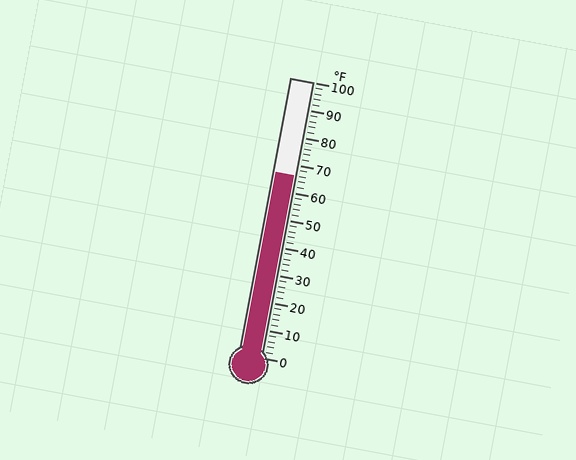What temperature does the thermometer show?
The thermometer shows approximately 66°F.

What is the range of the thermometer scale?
The thermometer scale ranges from 0°F to 100°F.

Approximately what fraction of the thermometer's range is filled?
The thermometer is filled to approximately 65% of its range.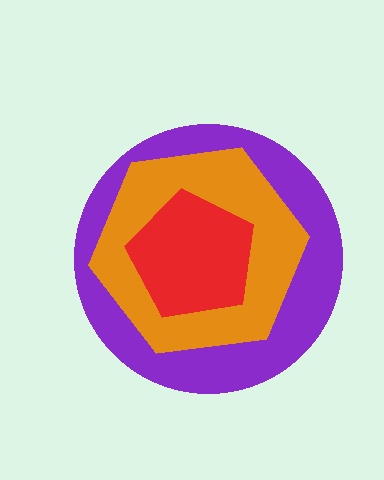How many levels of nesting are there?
3.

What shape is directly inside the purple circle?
The orange hexagon.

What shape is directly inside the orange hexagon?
The red pentagon.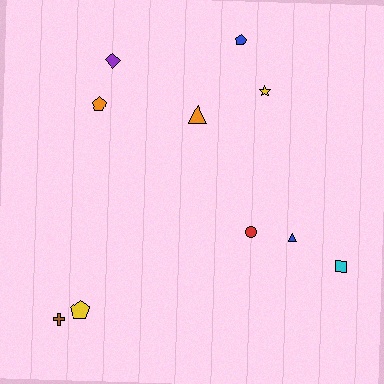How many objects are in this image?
There are 10 objects.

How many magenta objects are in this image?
There are no magenta objects.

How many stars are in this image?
There is 1 star.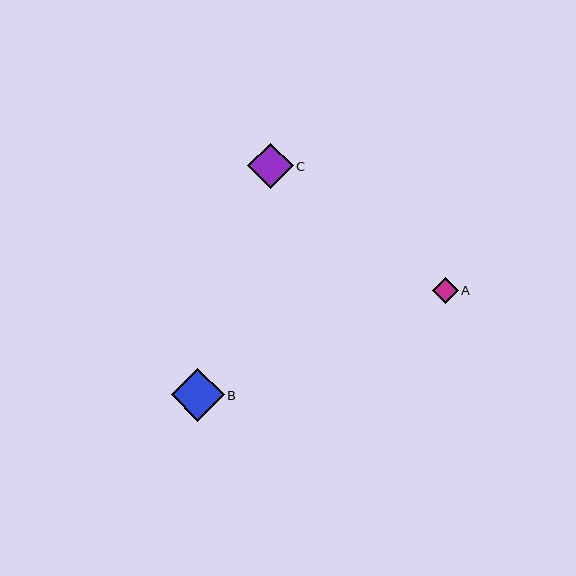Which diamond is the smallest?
Diamond A is the smallest with a size of approximately 26 pixels.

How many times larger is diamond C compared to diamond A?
Diamond C is approximately 1.8 times the size of diamond A.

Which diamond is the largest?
Diamond B is the largest with a size of approximately 53 pixels.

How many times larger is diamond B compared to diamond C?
Diamond B is approximately 1.2 times the size of diamond C.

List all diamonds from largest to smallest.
From largest to smallest: B, C, A.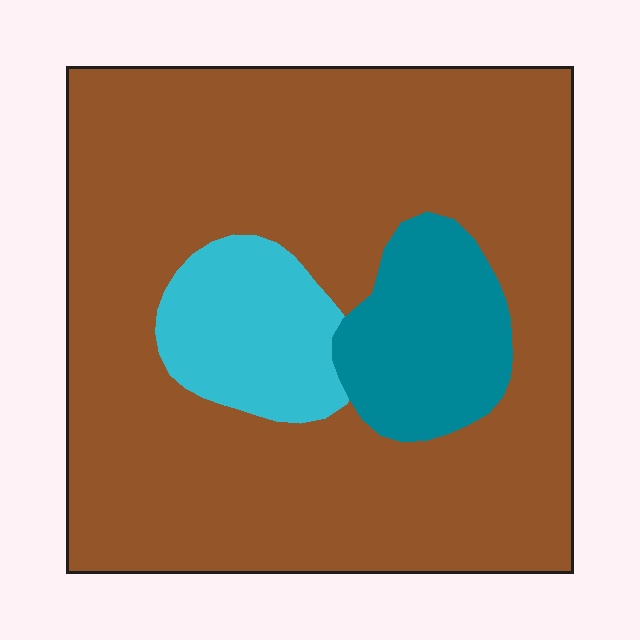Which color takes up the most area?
Brown, at roughly 80%.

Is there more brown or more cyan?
Brown.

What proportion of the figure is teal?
Teal covers roughly 10% of the figure.